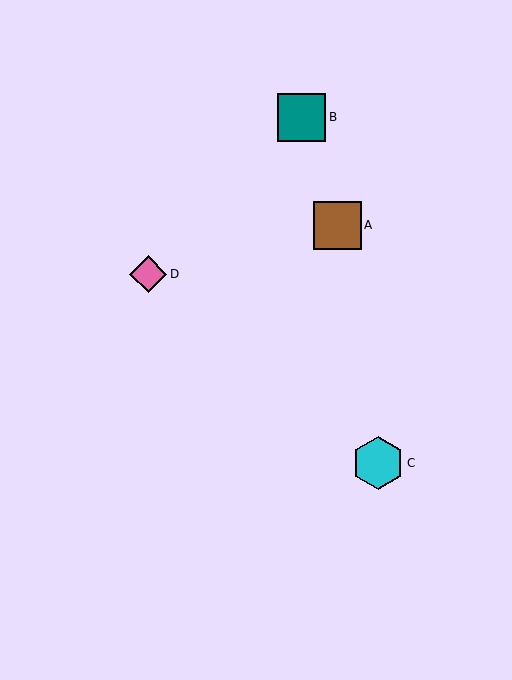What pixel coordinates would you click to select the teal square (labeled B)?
Click at (302, 117) to select the teal square B.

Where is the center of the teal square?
The center of the teal square is at (302, 117).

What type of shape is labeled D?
Shape D is a pink diamond.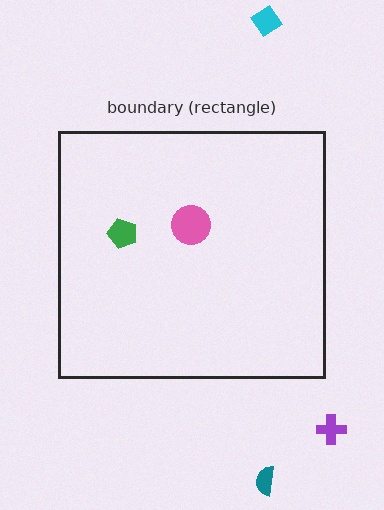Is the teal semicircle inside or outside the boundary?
Outside.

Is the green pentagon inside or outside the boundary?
Inside.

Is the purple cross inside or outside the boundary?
Outside.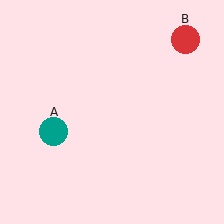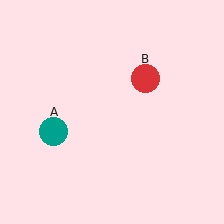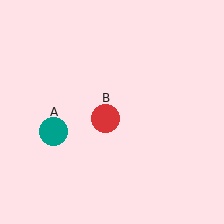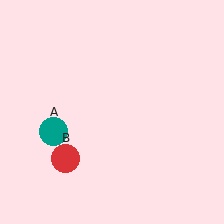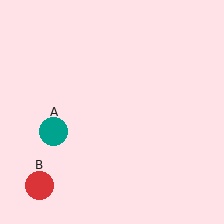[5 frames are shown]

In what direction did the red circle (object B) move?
The red circle (object B) moved down and to the left.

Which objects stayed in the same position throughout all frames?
Teal circle (object A) remained stationary.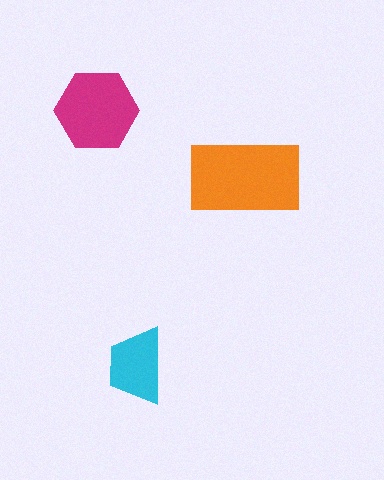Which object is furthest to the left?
The magenta hexagon is leftmost.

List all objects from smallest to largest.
The cyan trapezoid, the magenta hexagon, the orange rectangle.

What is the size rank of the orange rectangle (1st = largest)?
1st.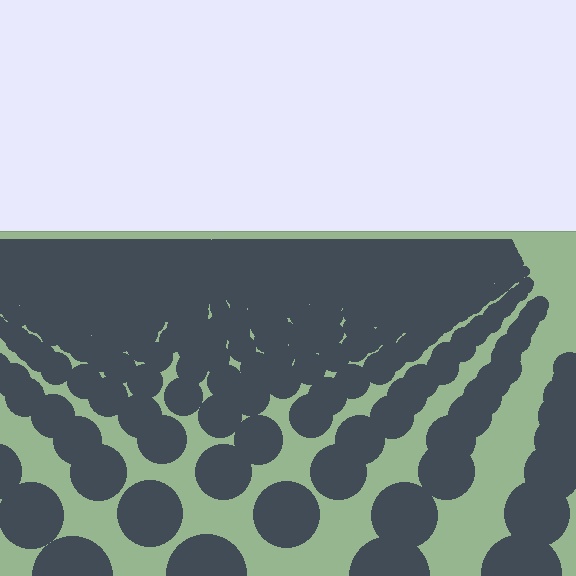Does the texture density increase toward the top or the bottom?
Density increases toward the top.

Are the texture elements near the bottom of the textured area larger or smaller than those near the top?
Larger. Near the bottom, elements are closer to the viewer and appear at a bigger on-screen size.